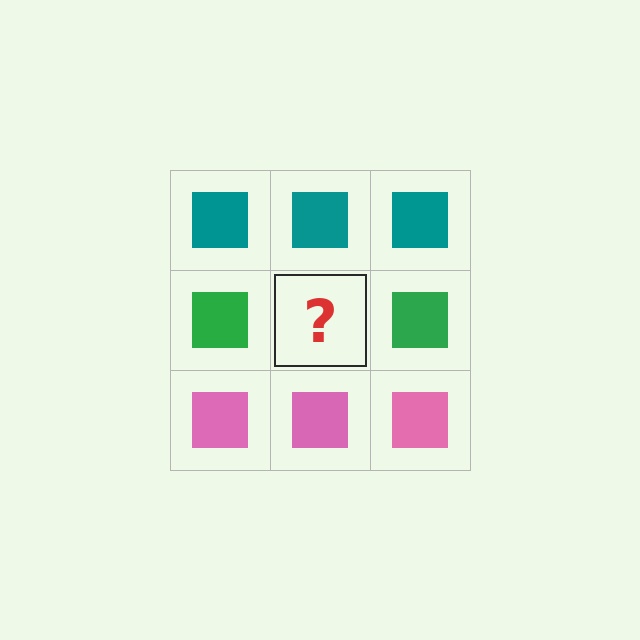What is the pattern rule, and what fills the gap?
The rule is that each row has a consistent color. The gap should be filled with a green square.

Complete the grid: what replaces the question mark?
The question mark should be replaced with a green square.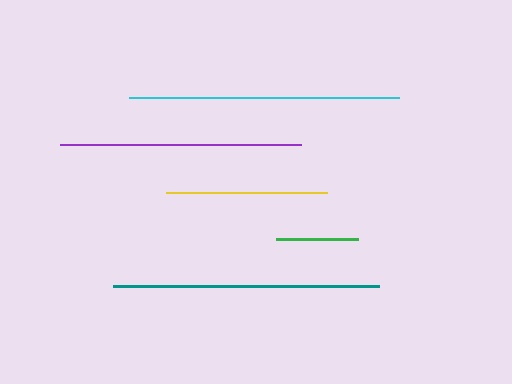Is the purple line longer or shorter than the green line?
The purple line is longer than the green line.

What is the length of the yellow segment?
The yellow segment is approximately 161 pixels long.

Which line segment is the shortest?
The green line is the shortest at approximately 82 pixels.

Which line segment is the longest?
The cyan line is the longest at approximately 269 pixels.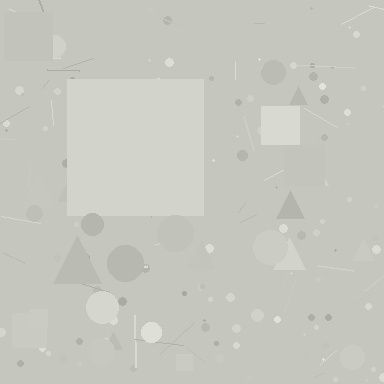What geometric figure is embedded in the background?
A square is embedded in the background.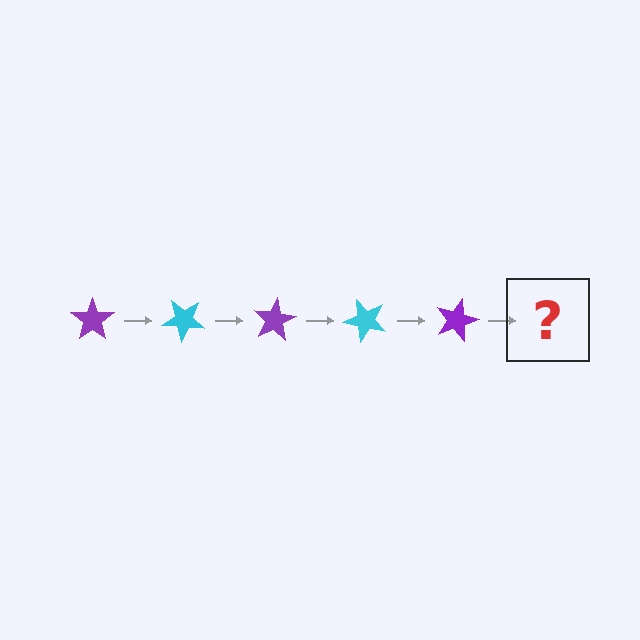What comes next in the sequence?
The next element should be a cyan star, rotated 200 degrees from the start.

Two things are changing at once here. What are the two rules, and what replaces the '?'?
The two rules are that it rotates 40 degrees each step and the color cycles through purple and cyan. The '?' should be a cyan star, rotated 200 degrees from the start.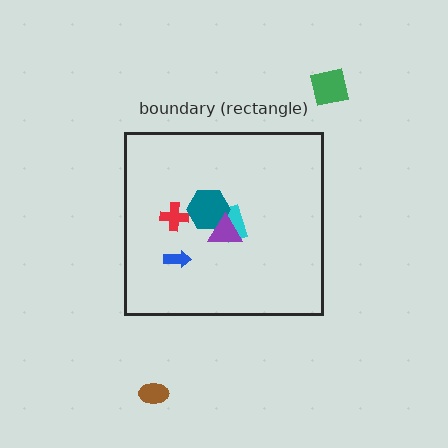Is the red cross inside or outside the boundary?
Inside.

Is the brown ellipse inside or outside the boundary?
Outside.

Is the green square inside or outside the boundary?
Outside.